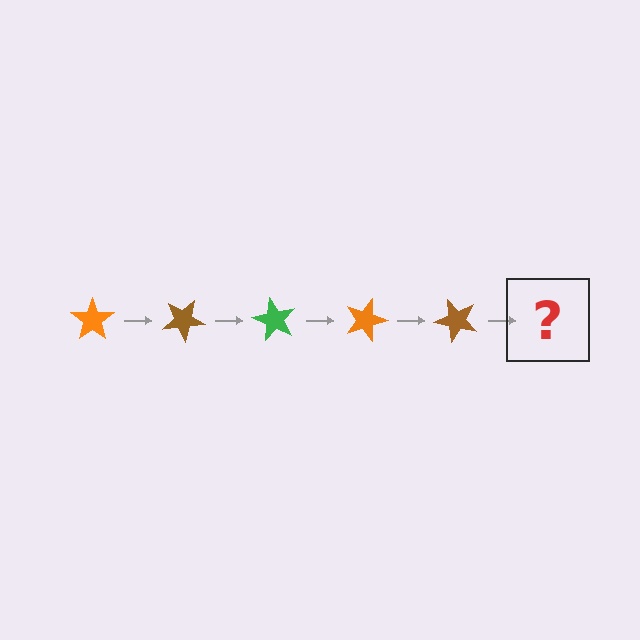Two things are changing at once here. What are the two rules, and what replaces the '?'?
The two rules are that it rotates 30 degrees each step and the color cycles through orange, brown, and green. The '?' should be a green star, rotated 150 degrees from the start.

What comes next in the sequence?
The next element should be a green star, rotated 150 degrees from the start.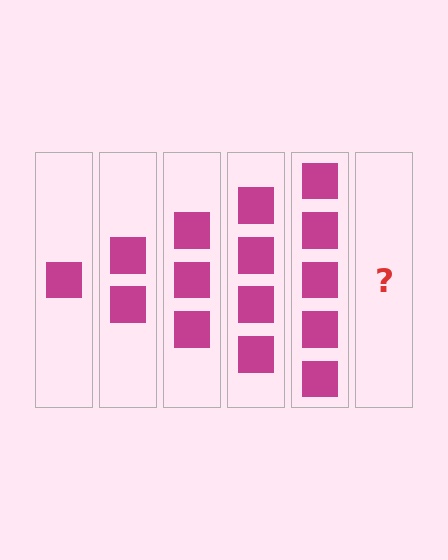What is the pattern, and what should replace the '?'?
The pattern is that each step adds one more square. The '?' should be 6 squares.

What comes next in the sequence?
The next element should be 6 squares.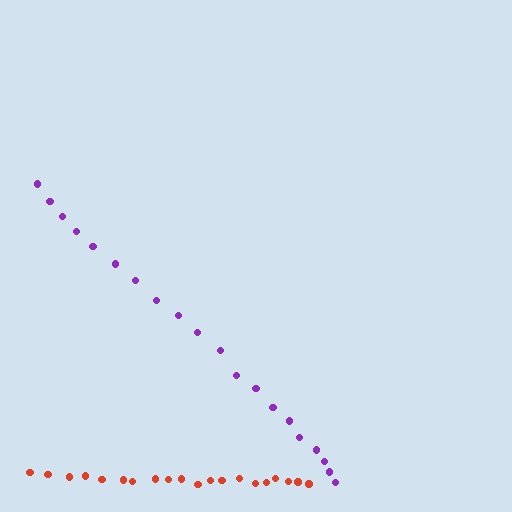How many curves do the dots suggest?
There are 2 distinct paths.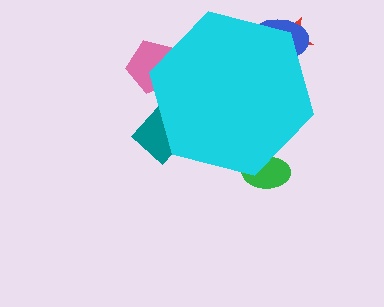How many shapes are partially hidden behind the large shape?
5 shapes are partially hidden.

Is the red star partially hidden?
Yes, the red star is partially hidden behind the cyan hexagon.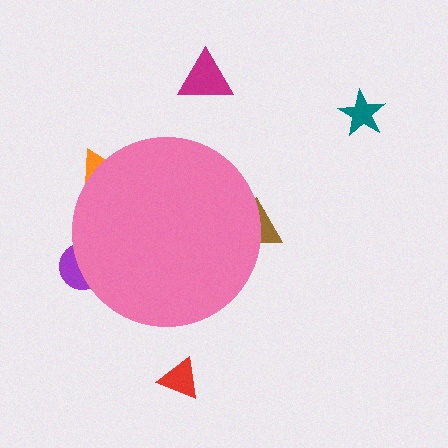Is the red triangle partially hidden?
No, the red triangle is fully visible.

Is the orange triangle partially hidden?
Yes, the orange triangle is partially hidden behind the pink circle.